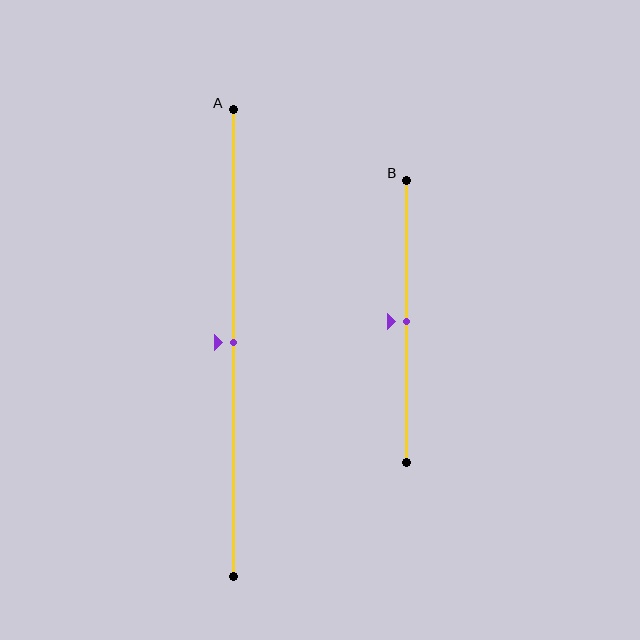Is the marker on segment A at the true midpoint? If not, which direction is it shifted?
Yes, the marker on segment A is at the true midpoint.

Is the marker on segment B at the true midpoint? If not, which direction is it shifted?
Yes, the marker on segment B is at the true midpoint.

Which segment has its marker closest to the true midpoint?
Segment A has its marker closest to the true midpoint.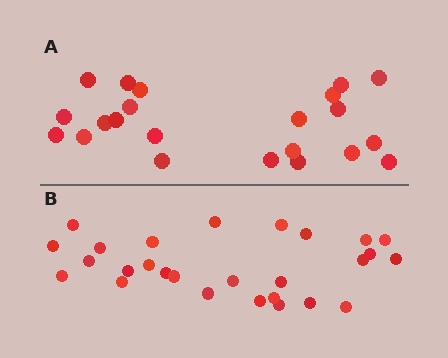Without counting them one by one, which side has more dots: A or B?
Region B (the bottom region) has more dots.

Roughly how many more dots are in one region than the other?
Region B has about 5 more dots than region A.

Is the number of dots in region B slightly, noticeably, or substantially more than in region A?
Region B has only slightly more — the two regions are fairly close. The ratio is roughly 1.2 to 1.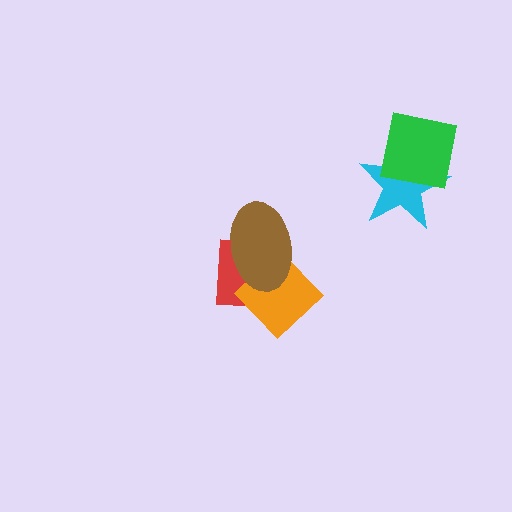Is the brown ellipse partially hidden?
No, no other shape covers it.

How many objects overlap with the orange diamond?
2 objects overlap with the orange diamond.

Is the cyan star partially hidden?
Yes, it is partially covered by another shape.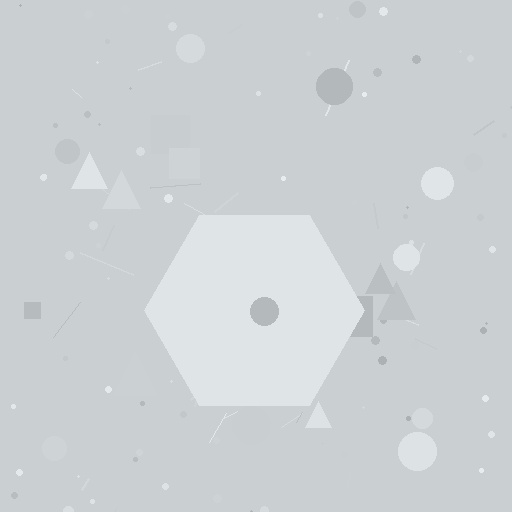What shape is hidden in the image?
A hexagon is hidden in the image.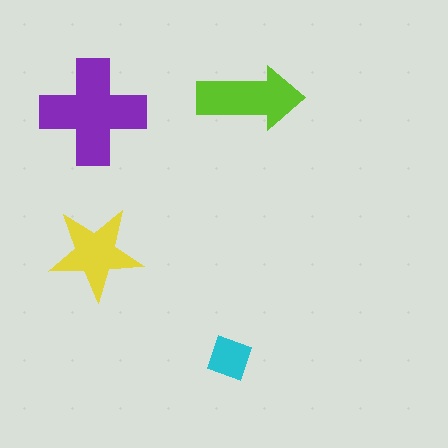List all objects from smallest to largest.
The cyan diamond, the yellow star, the lime arrow, the purple cross.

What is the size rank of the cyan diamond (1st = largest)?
4th.